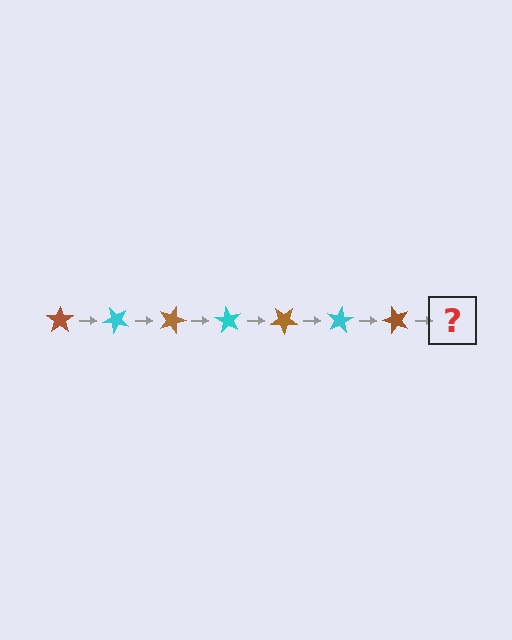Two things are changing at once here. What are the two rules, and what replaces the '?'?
The two rules are that it rotates 45 degrees each step and the color cycles through brown and cyan. The '?' should be a cyan star, rotated 315 degrees from the start.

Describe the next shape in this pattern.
It should be a cyan star, rotated 315 degrees from the start.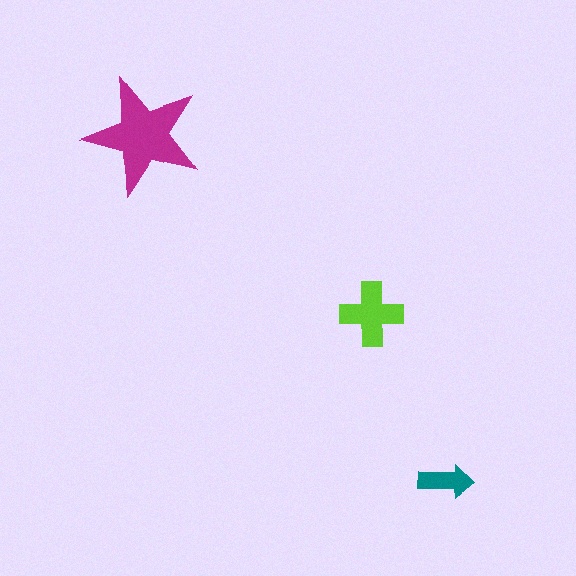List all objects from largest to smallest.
The magenta star, the lime cross, the teal arrow.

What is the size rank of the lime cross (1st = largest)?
2nd.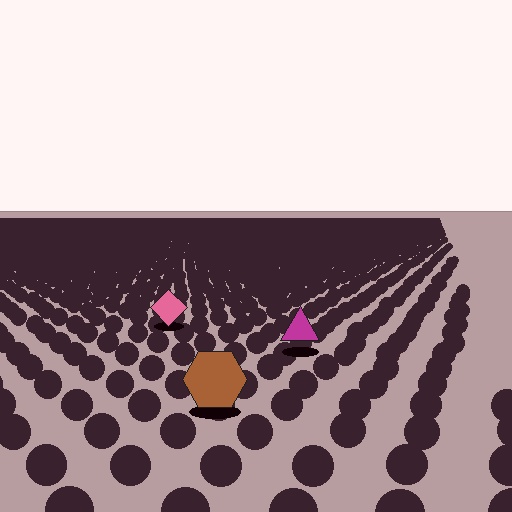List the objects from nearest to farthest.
From nearest to farthest: the brown hexagon, the magenta triangle, the pink diamond.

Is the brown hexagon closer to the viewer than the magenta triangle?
Yes. The brown hexagon is closer — you can tell from the texture gradient: the ground texture is coarser near it.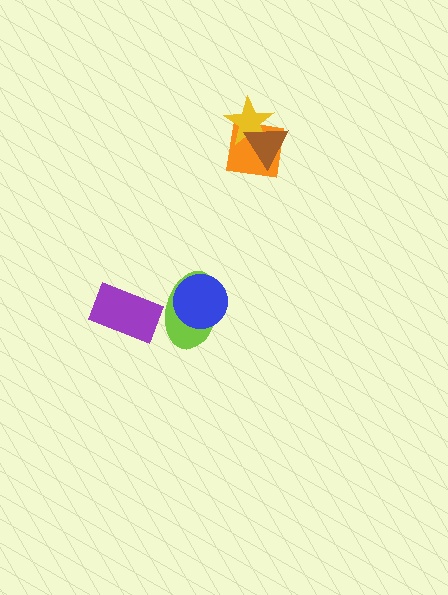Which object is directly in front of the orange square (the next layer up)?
The yellow star is directly in front of the orange square.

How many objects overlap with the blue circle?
1 object overlaps with the blue circle.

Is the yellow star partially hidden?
Yes, it is partially covered by another shape.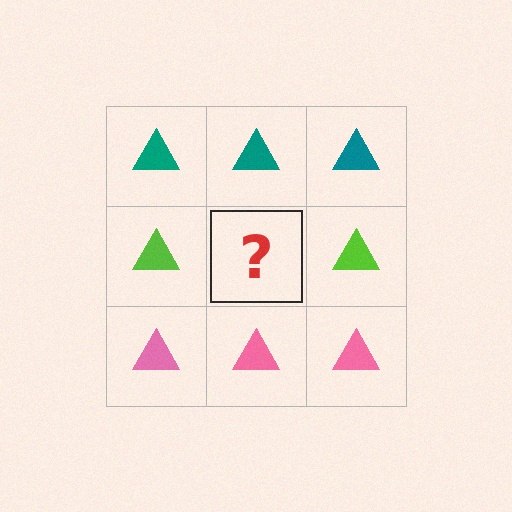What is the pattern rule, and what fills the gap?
The rule is that each row has a consistent color. The gap should be filled with a lime triangle.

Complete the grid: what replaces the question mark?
The question mark should be replaced with a lime triangle.